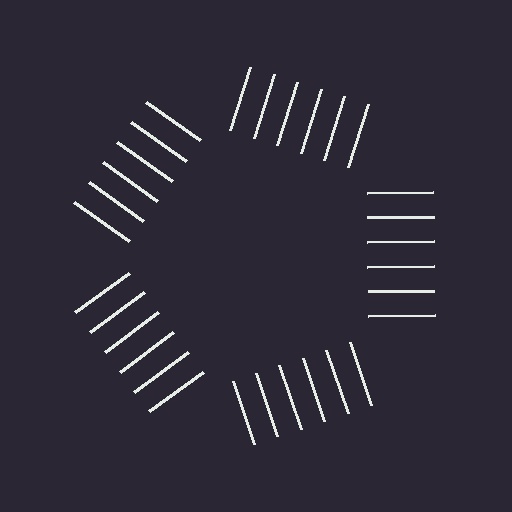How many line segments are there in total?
30 — 6 along each of the 5 edges.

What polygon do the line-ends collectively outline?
An illusory pentagon — the line segments terminate on its edges but no continuous stroke is drawn.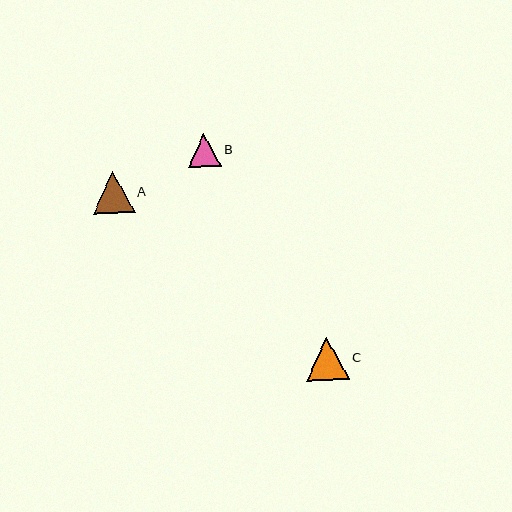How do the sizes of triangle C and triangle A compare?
Triangle C and triangle A are approximately the same size.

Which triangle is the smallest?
Triangle B is the smallest with a size of approximately 33 pixels.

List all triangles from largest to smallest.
From largest to smallest: C, A, B.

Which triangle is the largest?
Triangle C is the largest with a size of approximately 43 pixels.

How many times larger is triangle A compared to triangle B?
Triangle A is approximately 1.3 times the size of triangle B.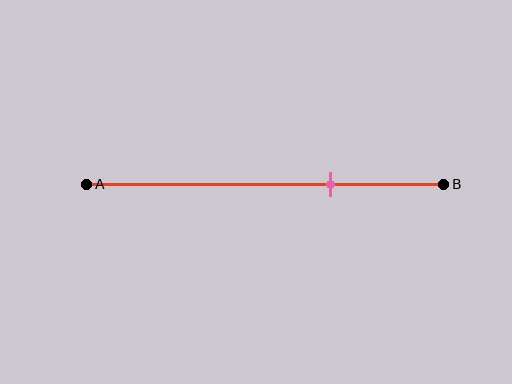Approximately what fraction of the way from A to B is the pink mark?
The pink mark is approximately 70% of the way from A to B.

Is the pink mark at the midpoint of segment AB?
No, the mark is at about 70% from A, not at the 50% midpoint.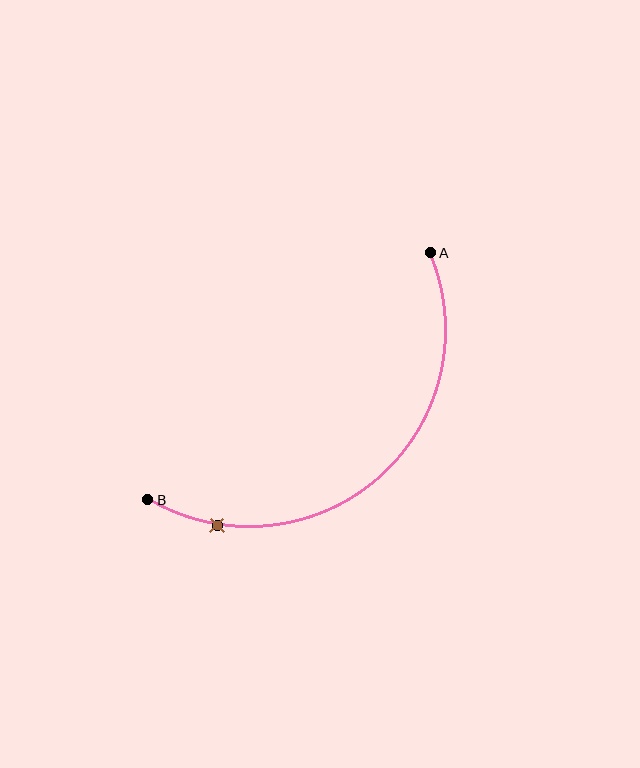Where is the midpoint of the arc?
The arc midpoint is the point on the curve farthest from the straight line joining A and B. It sits below and to the right of that line.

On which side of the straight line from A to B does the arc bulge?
The arc bulges below and to the right of the straight line connecting A and B.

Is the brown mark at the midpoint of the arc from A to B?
No. The brown mark lies on the arc but is closer to endpoint B. The arc midpoint would be at the point on the curve equidistant along the arc from both A and B.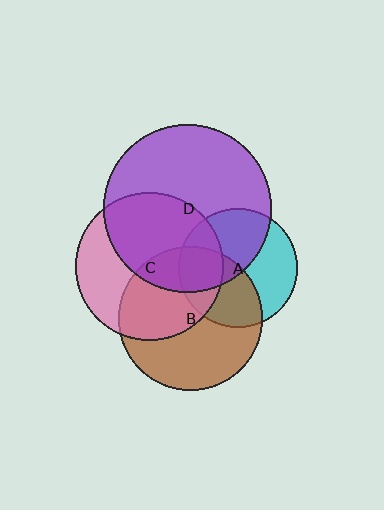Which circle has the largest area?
Circle D (purple).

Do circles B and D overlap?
Yes.